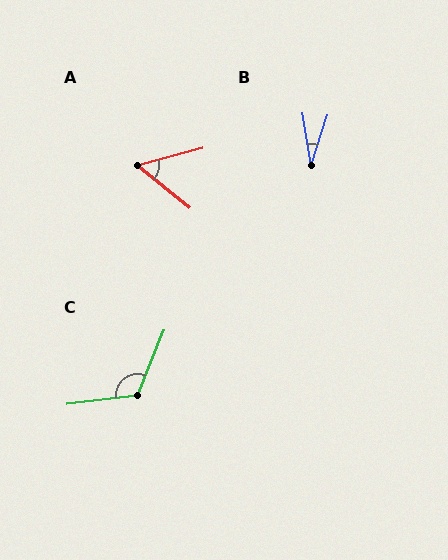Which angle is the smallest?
B, at approximately 27 degrees.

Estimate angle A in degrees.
Approximately 54 degrees.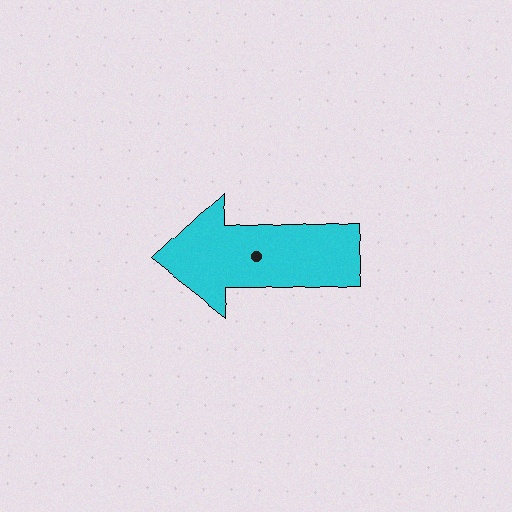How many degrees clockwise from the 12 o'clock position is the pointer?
Approximately 268 degrees.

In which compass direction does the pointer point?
West.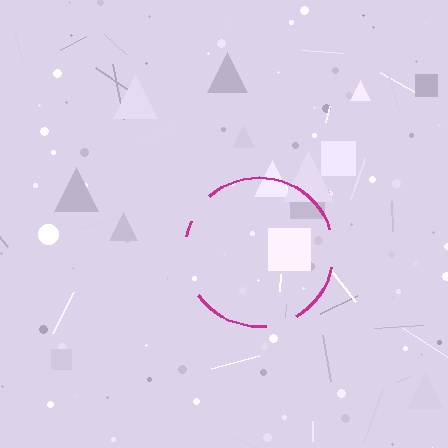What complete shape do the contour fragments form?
The contour fragments form a circle.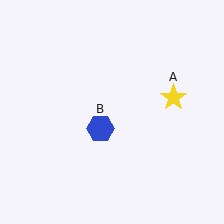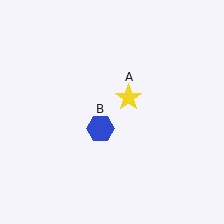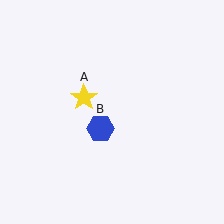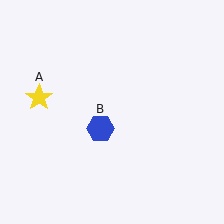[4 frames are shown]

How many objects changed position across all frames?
1 object changed position: yellow star (object A).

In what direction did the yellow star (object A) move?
The yellow star (object A) moved left.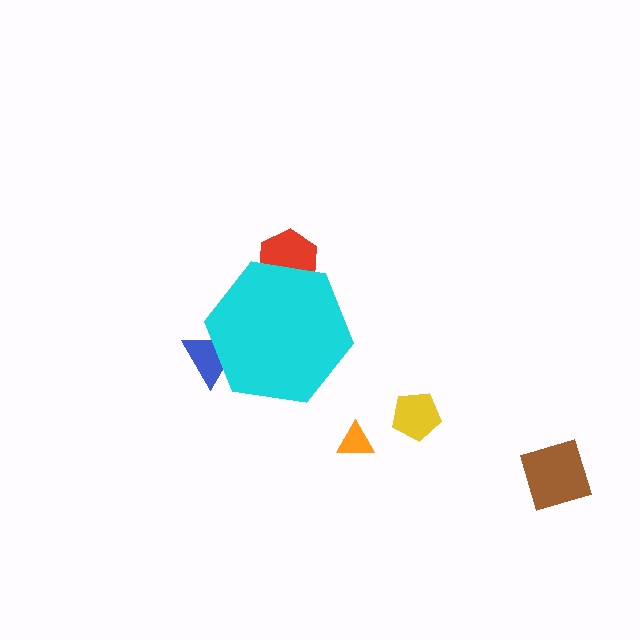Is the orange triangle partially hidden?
No, the orange triangle is fully visible.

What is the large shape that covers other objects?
A cyan hexagon.